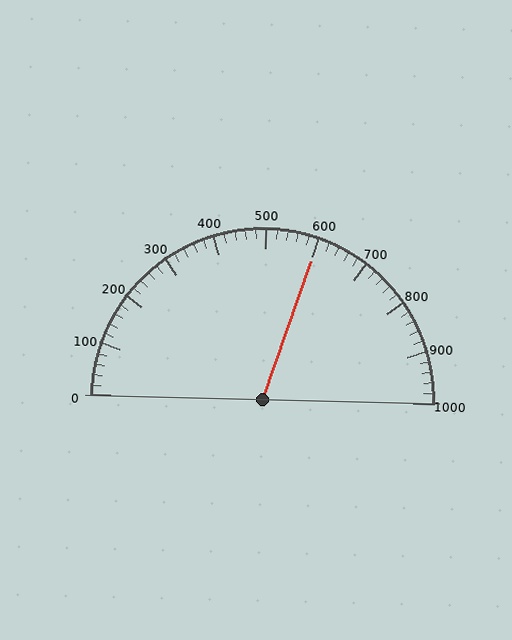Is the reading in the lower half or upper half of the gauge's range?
The reading is in the upper half of the range (0 to 1000).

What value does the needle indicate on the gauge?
The needle indicates approximately 600.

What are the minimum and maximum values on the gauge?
The gauge ranges from 0 to 1000.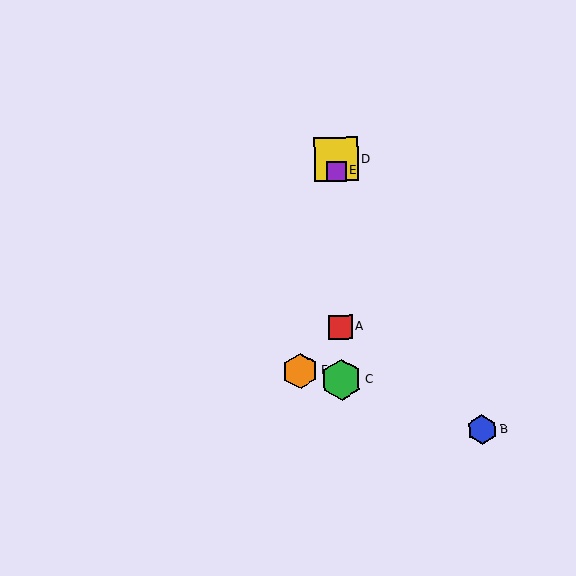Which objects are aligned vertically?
Objects A, C, D, E are aligned vertically.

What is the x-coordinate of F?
Object F is at x≈300.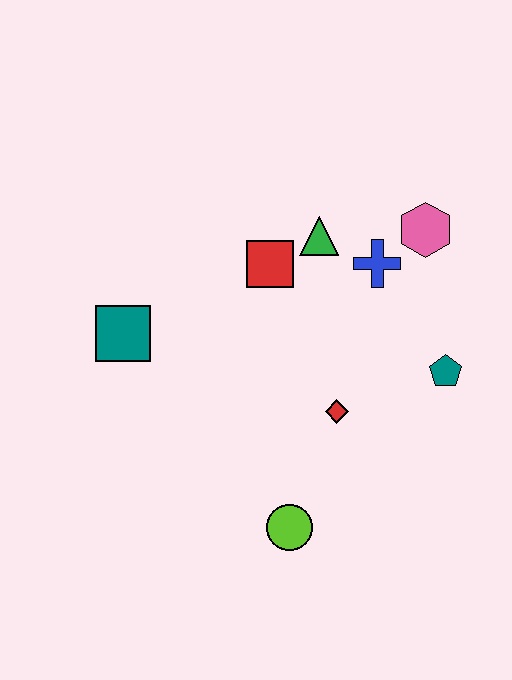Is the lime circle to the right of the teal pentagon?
No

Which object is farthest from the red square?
The lime circle is farthest from the red square.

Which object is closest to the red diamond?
The teal pentagon is closest to the red diamond.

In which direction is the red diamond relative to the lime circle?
The red diamond is above the lime circle.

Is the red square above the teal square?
Yes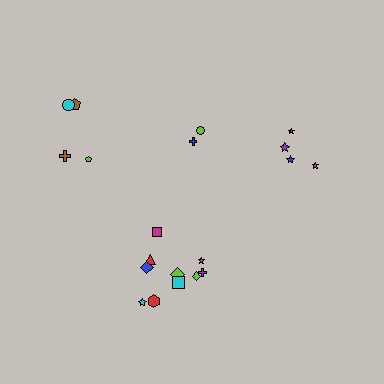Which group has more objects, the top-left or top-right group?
The top-right group.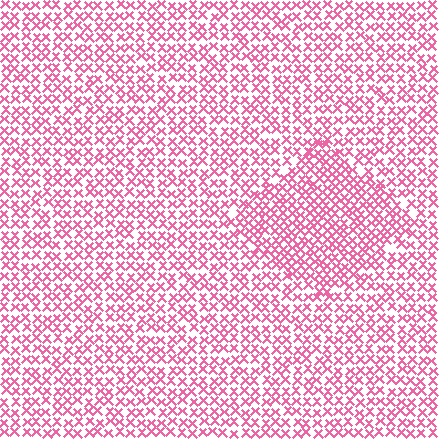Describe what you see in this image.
The image contains small pink elements arranged at two different densities. A diamond-shaped region is visible where the elements are more densely packed than the surrounding area.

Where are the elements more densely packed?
The elements are more densely packed inside the diamond boundary.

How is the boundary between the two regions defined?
The boundary is defined by a change in element density (approximately 1.4x ratio). All elements are the same color, size, and shape.